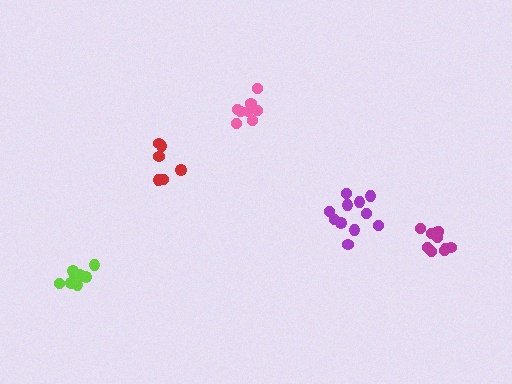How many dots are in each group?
Group 1: 8 dots, Group 2: 6 dots, Group 3: 11 dots, Group 4: 8 dots, Group 5: 11 dots (44 total).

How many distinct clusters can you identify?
There are 5 distinct clusters.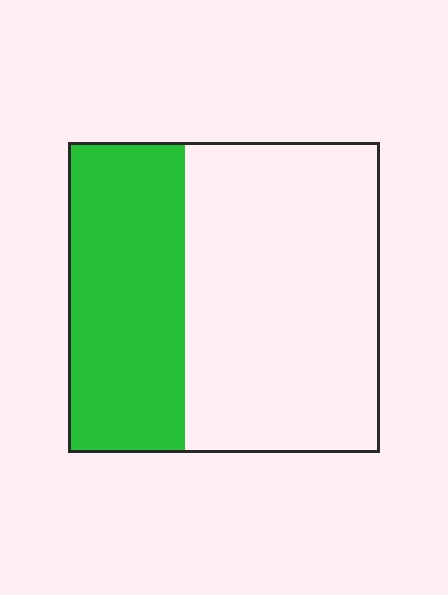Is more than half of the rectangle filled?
No.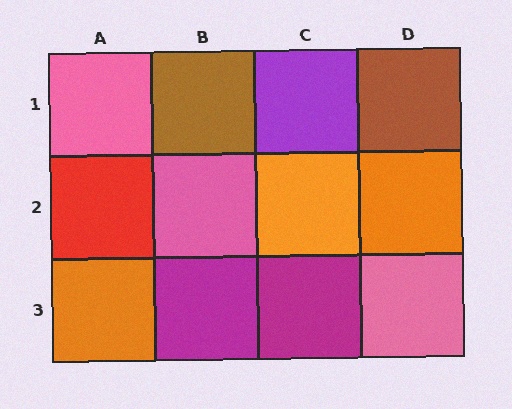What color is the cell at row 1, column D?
Brown.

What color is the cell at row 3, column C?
Magenta.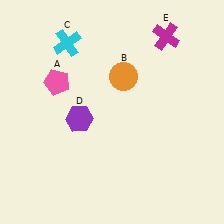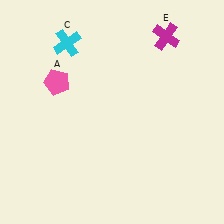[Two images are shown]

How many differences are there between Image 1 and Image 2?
There are 2 differences between the two images.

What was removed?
The orange circle (B), the purple hexagon (D) were removed in Image 2.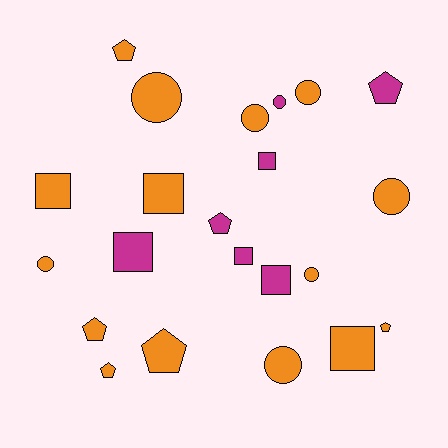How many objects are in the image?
There are 22 objects.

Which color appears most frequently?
Orange, with 15 objects.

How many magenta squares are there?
There are 4 magenta squares.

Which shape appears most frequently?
Circle, with 8 objects.